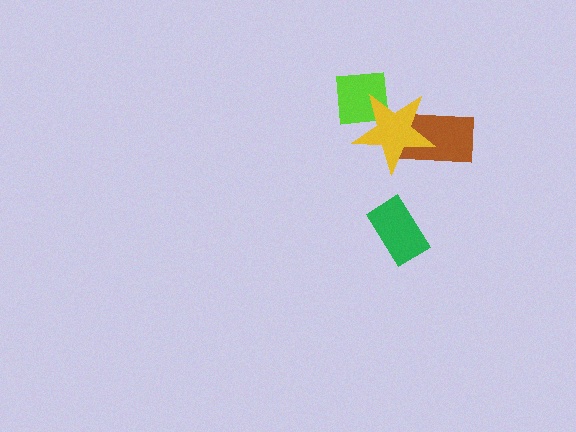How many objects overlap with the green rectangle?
0 objects overlap with the green rectangle.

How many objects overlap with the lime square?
1 object overlaps with the lime square.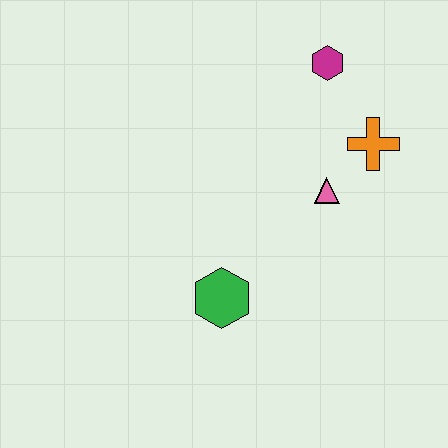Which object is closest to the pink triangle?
The orange cross is closest to the pink triangle.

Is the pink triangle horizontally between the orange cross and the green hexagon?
Yes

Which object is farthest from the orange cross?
The green hexagon is farthest from the orange cross.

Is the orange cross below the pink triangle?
No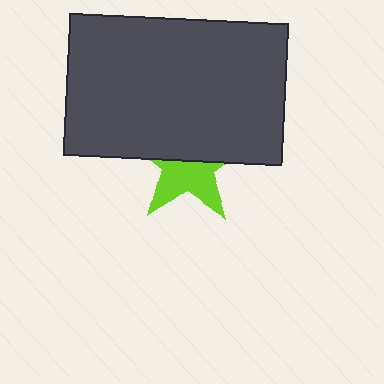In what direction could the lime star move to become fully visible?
The lime star could move down. That would shift it out from behind the dark gray rectangle entirely.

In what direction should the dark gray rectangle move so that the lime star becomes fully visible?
The dark gray rectangle should move up. That is the shortest direction to clear the overlap and leave the lime star fully visible.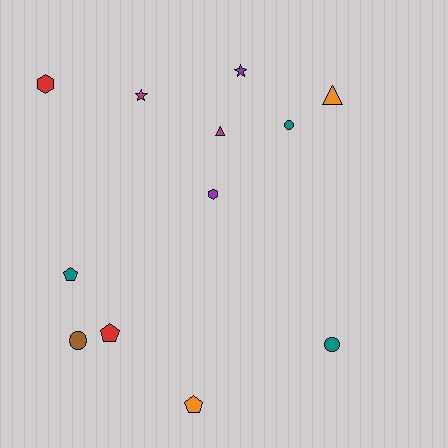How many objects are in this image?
There are 12 objects.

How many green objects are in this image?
There are no green objects.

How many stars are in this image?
There are 2 stars.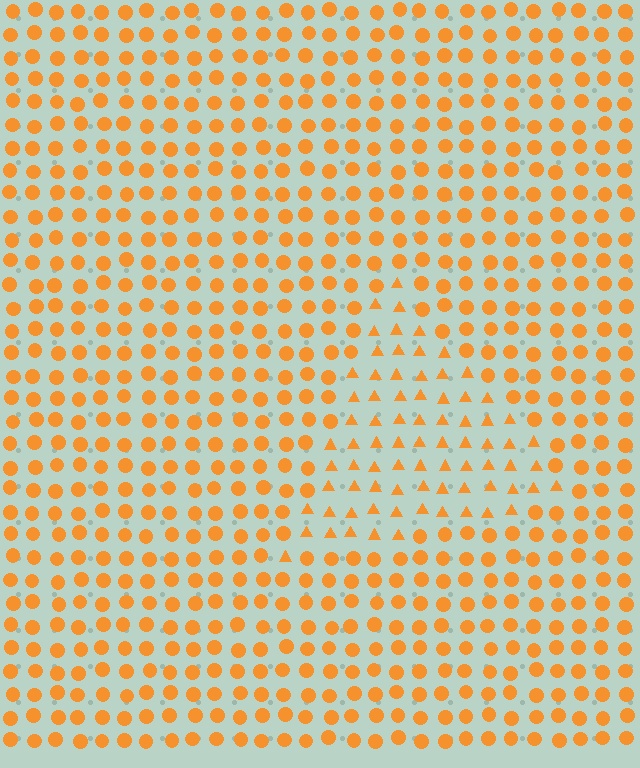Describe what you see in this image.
The image is filled with small orange elements arranged in a uniform grid. A triangle-shaped region contains triangles, while the surrounding area contains circles. The boundary is defined purely by the change in element shape.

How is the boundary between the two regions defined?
The boundary is defined by a change in element shape: triangles inside vs. circles outside. All elements share the same color and spacing.